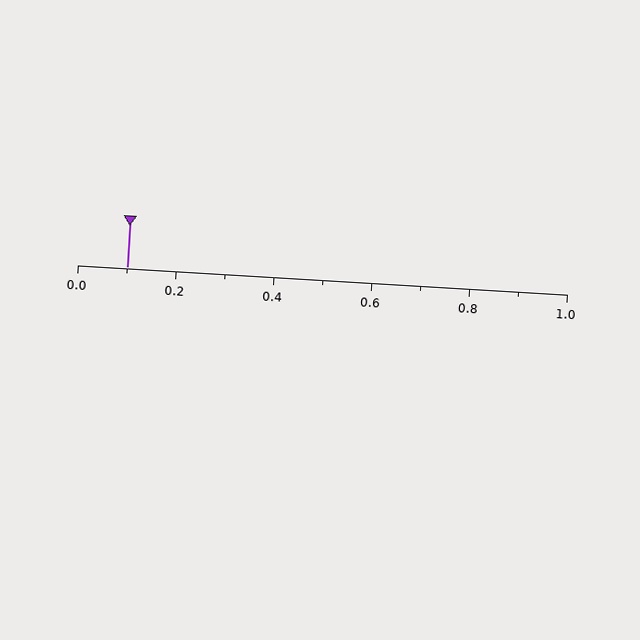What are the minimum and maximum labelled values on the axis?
The axis runs from 0.0 to 1.0.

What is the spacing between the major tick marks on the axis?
The major ticks are spaced 0.2 apart.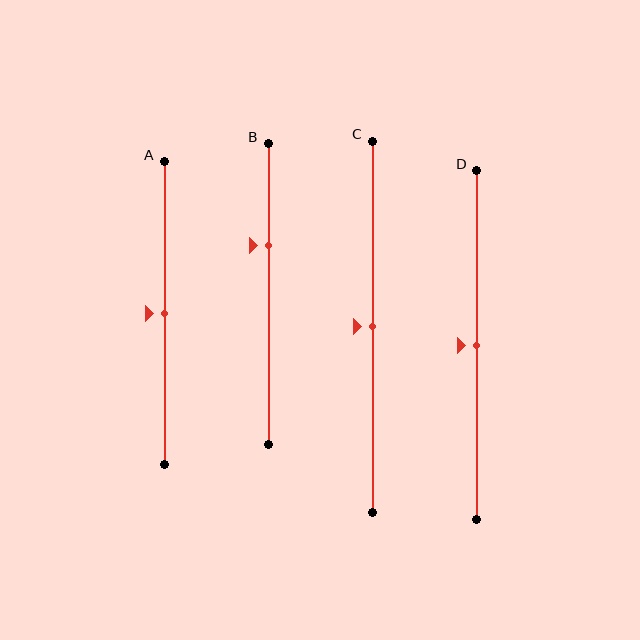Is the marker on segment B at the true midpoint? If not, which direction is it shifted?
No, the marker on segment B is shifted upward by about 16% of the segment length.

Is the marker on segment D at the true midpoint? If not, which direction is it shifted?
Yes, the marker on segment D is at the true midpoint.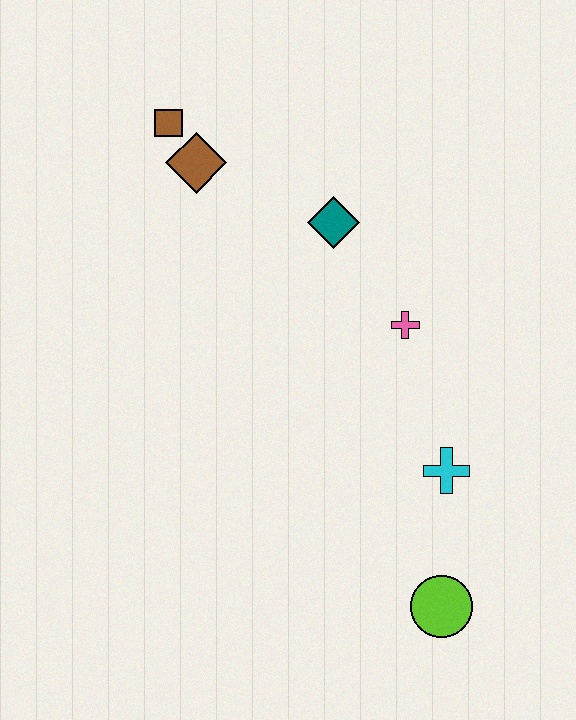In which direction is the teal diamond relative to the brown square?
The teal diamond is to the right of the brown square.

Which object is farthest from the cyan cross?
The brown square is farthest from the cyan cross.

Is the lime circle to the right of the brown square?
Yes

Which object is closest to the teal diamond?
The pink cross is closest to the teal diamond.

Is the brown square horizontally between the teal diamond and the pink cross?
No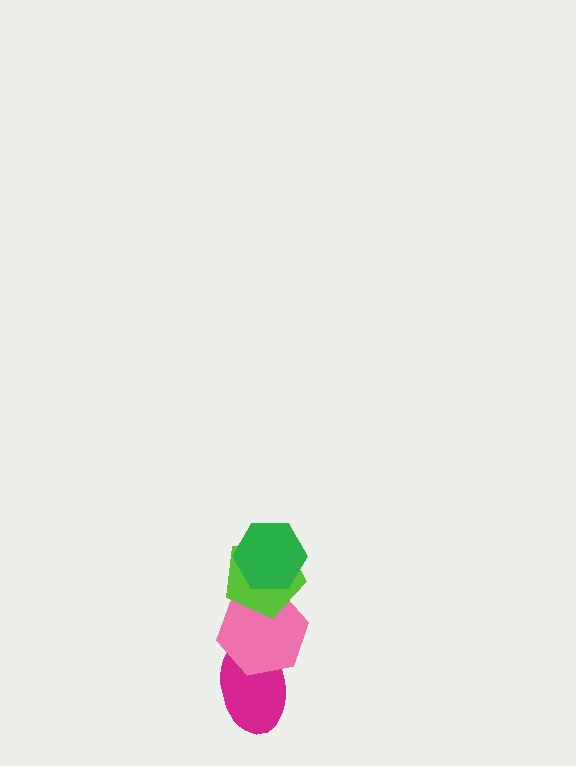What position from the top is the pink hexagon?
The pink hexagon is 3rd from the top.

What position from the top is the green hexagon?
The green hexagon is 1st from the top.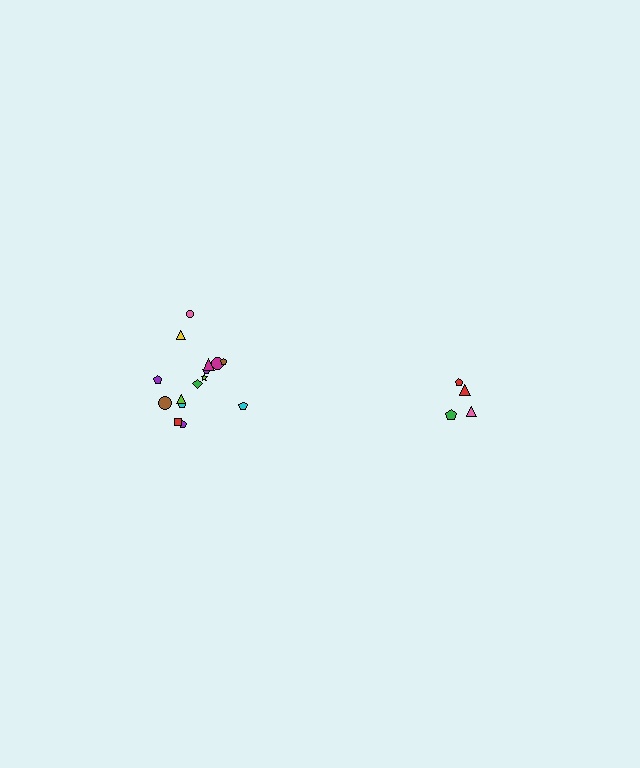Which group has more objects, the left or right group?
The left group.